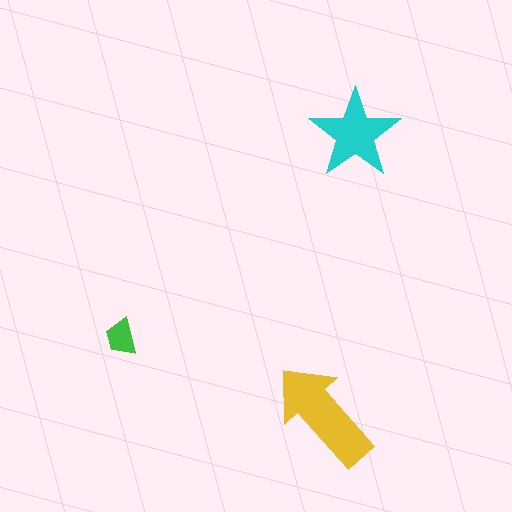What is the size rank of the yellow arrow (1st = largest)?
1st.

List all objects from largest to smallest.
The yellow arrow, the cyan star, the green trapezoid.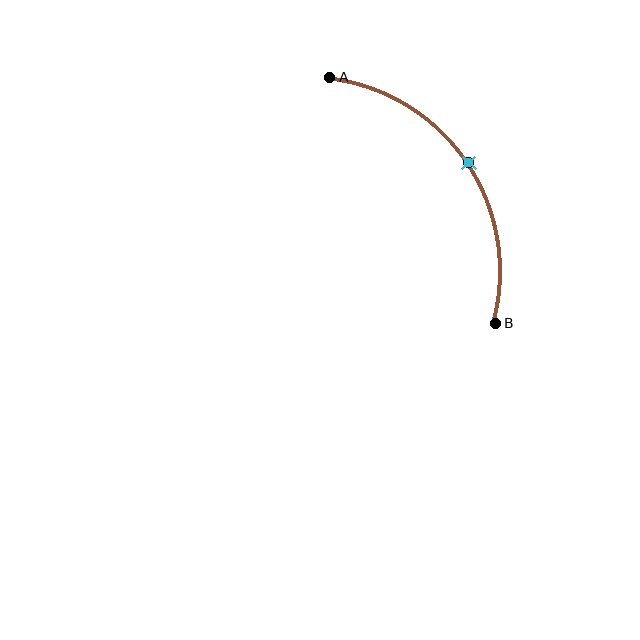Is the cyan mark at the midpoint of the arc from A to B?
Yes. The cyan mark lies on the arc at equal arc-length from both A and B — it is the arc midpoint.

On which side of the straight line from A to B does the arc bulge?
The arc bulges above and to the right of the straight line connecting A and B.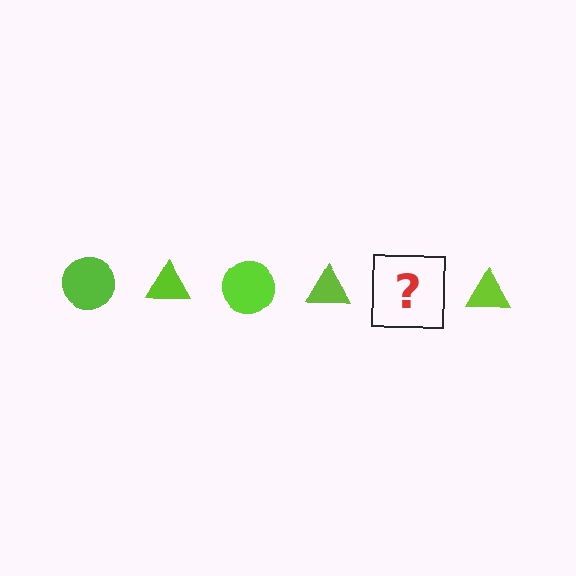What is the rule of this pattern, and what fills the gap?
The rule is that the pattern cycles through circle, triangle shapes in lime. The gap should be filled with a lime circle.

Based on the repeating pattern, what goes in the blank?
The blank should be a lime circle.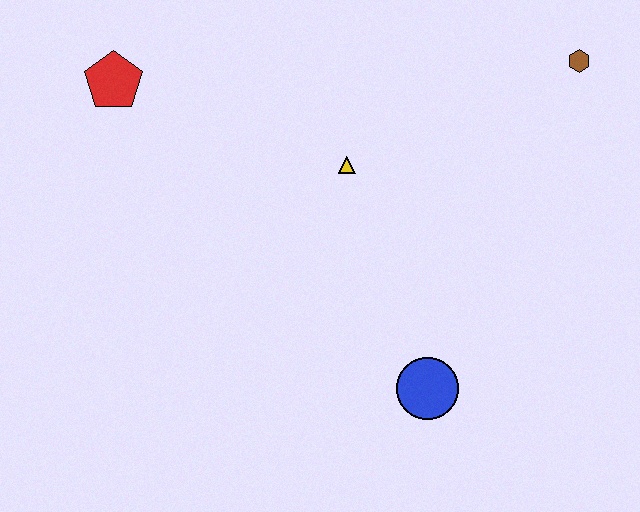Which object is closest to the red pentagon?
The yellow triangle is closest to the red pentagon.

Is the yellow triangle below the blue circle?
No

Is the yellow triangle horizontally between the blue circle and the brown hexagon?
No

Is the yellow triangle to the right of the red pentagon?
Yes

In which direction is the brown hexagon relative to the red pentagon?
The brown hexagon is to the right of the red pentagon.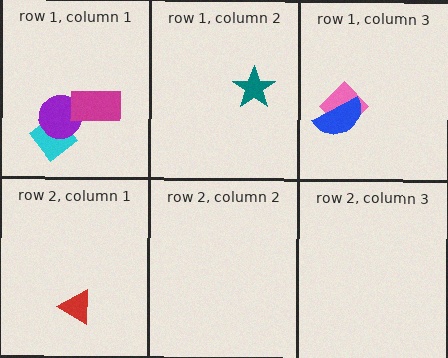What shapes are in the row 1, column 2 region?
The teal star.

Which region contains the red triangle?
The row 2, column 1 region.